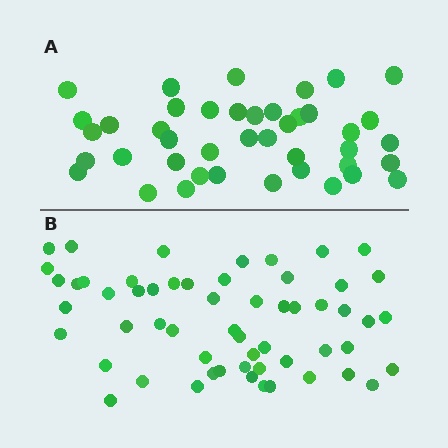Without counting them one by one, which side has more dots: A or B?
Region B (the bottom region) has more dots.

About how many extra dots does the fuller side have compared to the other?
Region B has approximately 15 more dots than region A.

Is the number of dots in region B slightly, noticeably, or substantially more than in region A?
Region B has noticeably more, but not dramatically so. The ratio is roughly 1.4 to 1.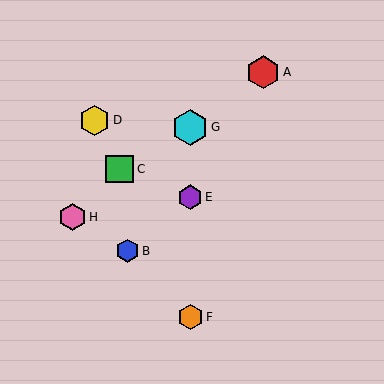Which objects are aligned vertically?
Objects E, F, G are aligned vertically.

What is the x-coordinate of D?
Object D is at x≈95.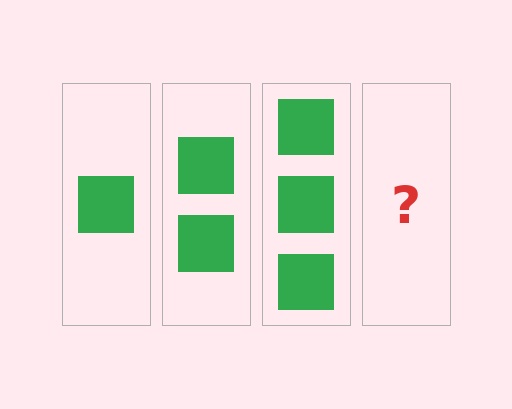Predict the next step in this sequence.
The next step is 4 squares.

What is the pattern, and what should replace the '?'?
The pattern is that each step adds one more square. The '?' should be 4 squares.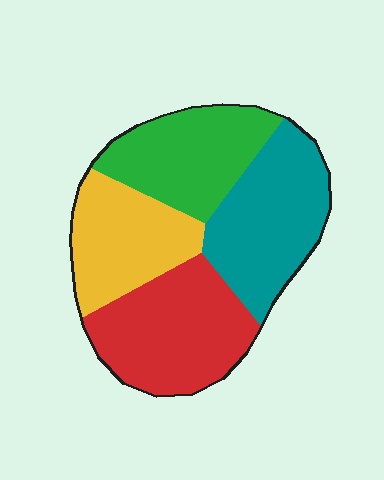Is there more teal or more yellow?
Teal.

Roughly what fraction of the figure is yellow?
Yellow covers 21% of the figure.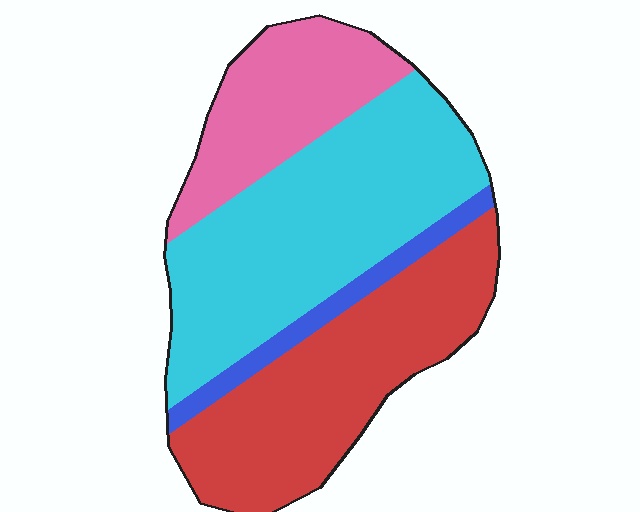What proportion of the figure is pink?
Pink takes up less than a quarter of the figure.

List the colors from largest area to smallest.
From largest to smallest: cyan, red, pink, blue.